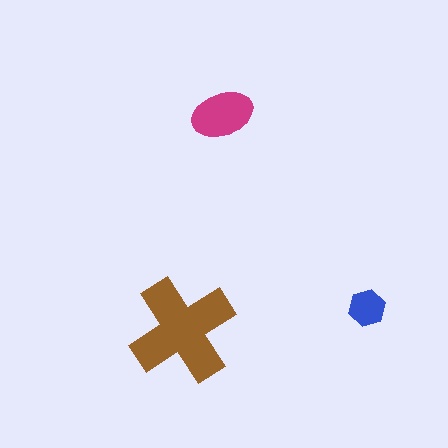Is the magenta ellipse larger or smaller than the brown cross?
Smaller.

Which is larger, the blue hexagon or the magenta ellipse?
The magenta ellipse.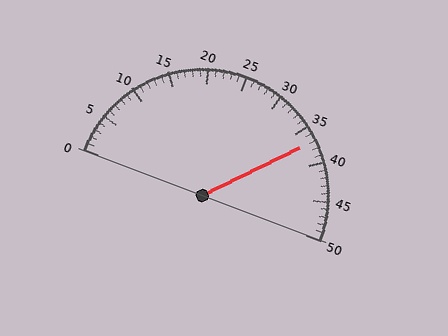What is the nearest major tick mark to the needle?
The nearest major tick mark is 35.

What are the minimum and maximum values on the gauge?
The gauge ranges from 0 to 50.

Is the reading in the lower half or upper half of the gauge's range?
The reading is in the upper half of the range (0 to 50).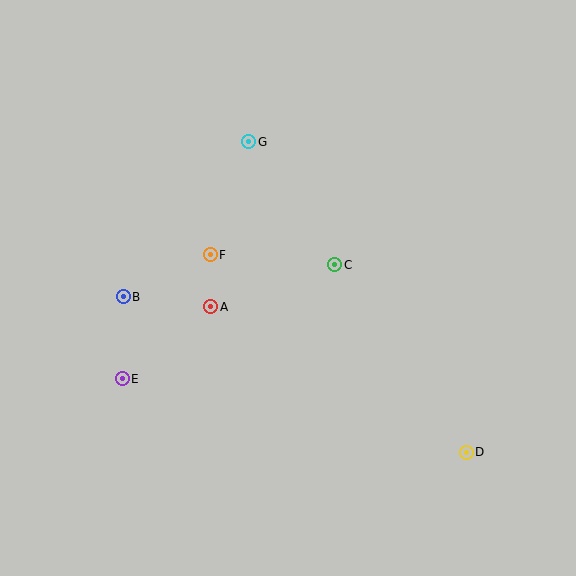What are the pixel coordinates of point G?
Point G is at (249, 142).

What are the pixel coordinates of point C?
Point C is at (335, 265).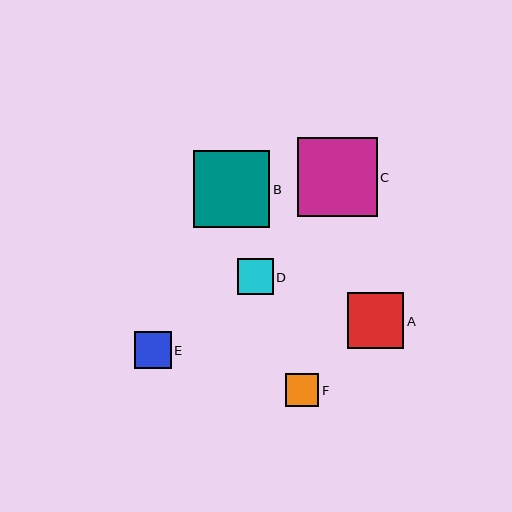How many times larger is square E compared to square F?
Square E is approximately 1.1 times the size of square F.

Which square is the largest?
Square C is the largest with a size of approximately 79 pixels.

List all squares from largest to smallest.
From largest to smallest: C, B, A, E, D, F.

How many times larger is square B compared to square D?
Square B is approximately 2.1 times the size of square D.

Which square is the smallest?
Square F is the smallest with a size of approximately 33 pixels.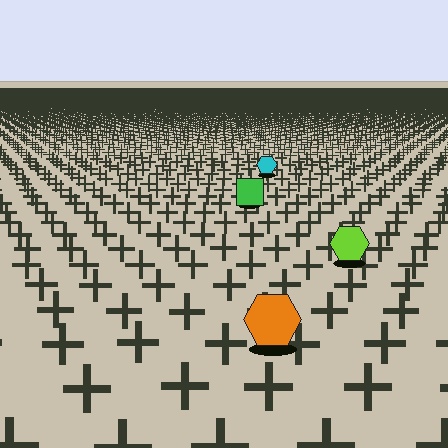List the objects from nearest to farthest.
From nearest to farthest: the orange hexagon, the lime hexagon, the green square, the cyan hexagon.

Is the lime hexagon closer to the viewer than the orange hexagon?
No. The orange hexagon is closer — you can tell from the texture gradient: the ground texture is coarser near it.